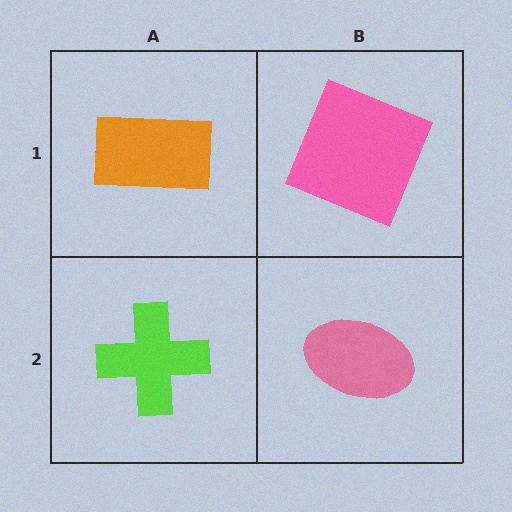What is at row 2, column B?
A pink ellipse.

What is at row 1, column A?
An orange rectangle.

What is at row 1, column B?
A pink square.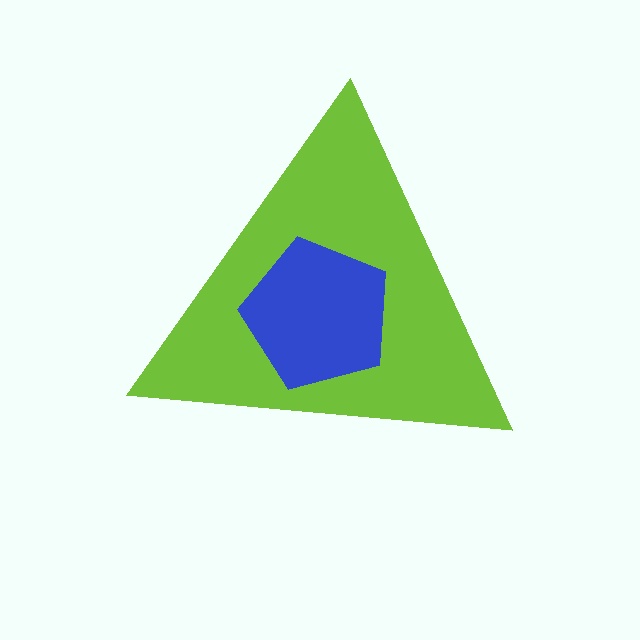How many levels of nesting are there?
2.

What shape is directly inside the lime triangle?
The blue pentagon.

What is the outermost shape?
The lime triangle.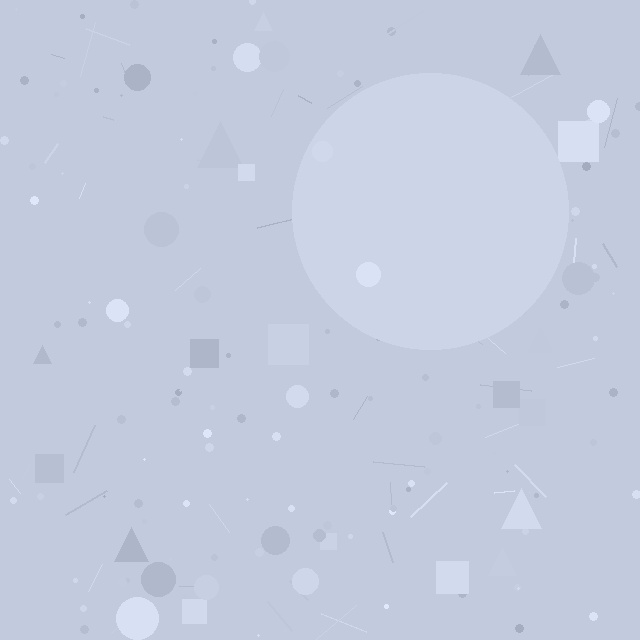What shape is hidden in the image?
A circle is hidden in the image.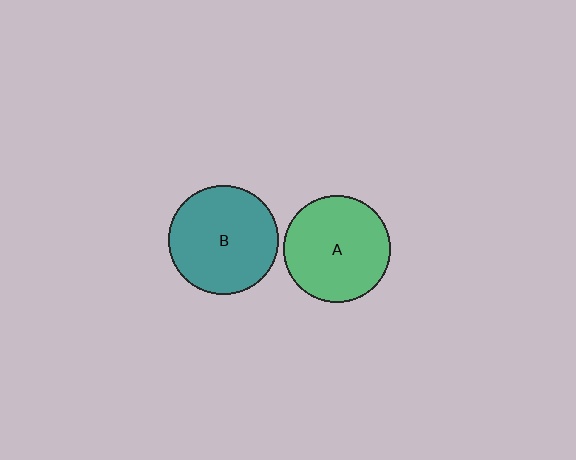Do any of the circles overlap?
No, none of the circles overlap.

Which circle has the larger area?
Circle B (teal).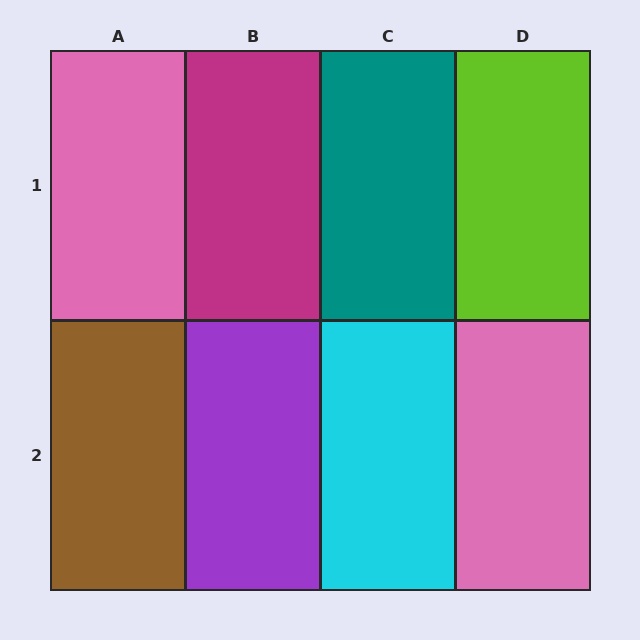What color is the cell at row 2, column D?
Pink.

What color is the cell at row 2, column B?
Purple.